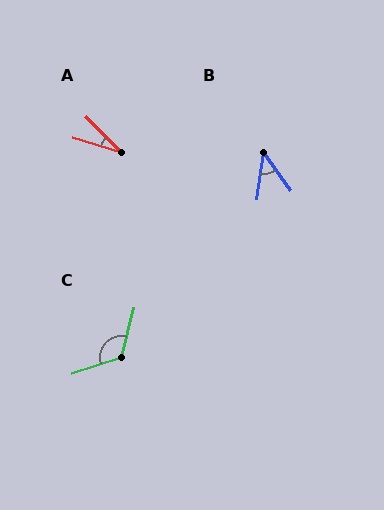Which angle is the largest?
C, at approximately 122 degrees.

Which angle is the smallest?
A, at approximately 28 degrees.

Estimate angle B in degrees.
Approximately 44 degrees.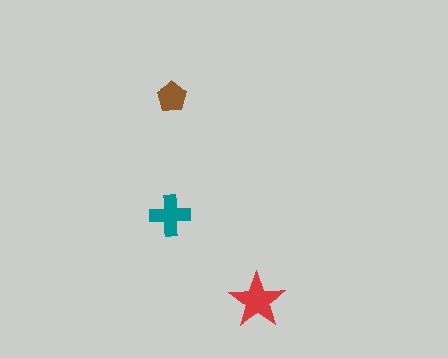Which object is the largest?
The red star.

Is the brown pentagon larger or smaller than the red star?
Smaller.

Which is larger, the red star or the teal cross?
The red star.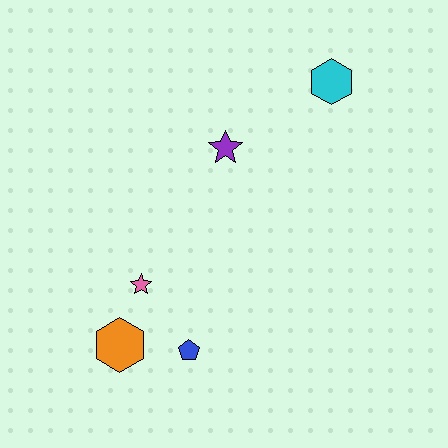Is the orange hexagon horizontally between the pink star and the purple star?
No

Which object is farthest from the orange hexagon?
The cyan hexagon is farthest from the orange hexagon.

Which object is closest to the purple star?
The cyan hexagon is closest to the purple star.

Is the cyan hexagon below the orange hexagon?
No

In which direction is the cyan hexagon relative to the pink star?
The cyan hexagon is above the pink star.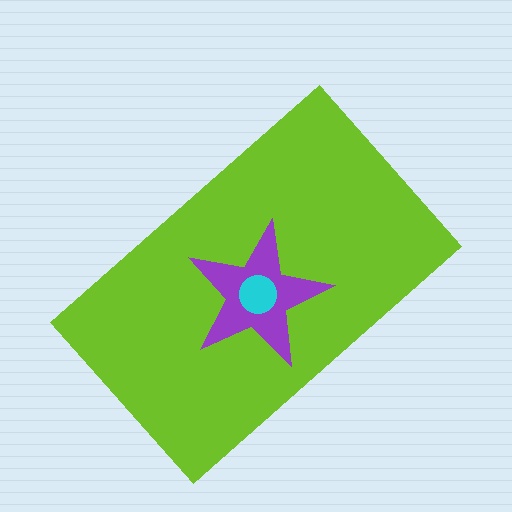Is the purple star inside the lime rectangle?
Yes.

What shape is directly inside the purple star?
The cyan circle.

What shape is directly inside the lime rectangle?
The purple star.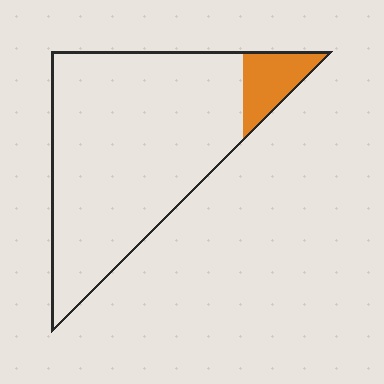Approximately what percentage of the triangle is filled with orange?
Approximately 10%.